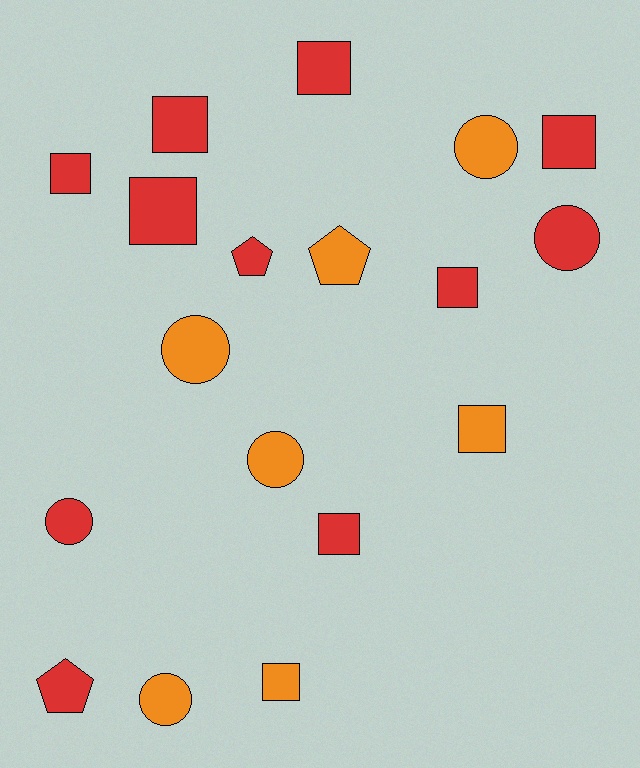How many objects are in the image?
There are 18 objects.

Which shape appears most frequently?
Square, with 9 objects.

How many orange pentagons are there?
There is 1 orange pentagon.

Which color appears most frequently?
Red, with 11 objects.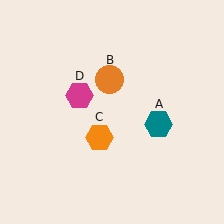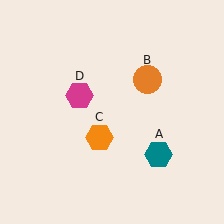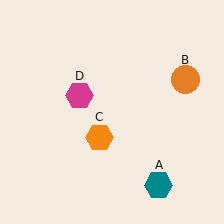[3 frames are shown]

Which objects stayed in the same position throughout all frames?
Orange hexagon (object C) and magenta hexagon (object D) remained stationary.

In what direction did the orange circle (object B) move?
The orange circle (object B) moved right.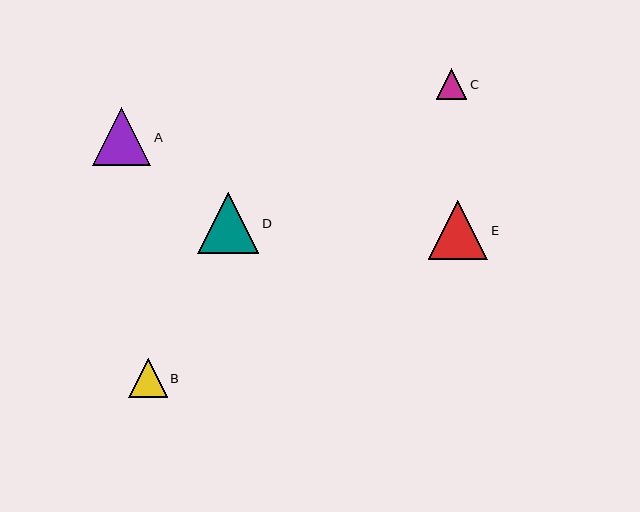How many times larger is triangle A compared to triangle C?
Triangle A is approximately 1.9 times the size of triangle C.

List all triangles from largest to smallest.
From largest to smallest: D, E, A, B, C.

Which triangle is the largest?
Triangle D is the largest with a size of approximately 61 pixels.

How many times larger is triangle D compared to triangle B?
Triangle D is approximately 1.6 times the size of triangle B.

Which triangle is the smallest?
Triangle C is the smallest with a size of approximately 31 pixels.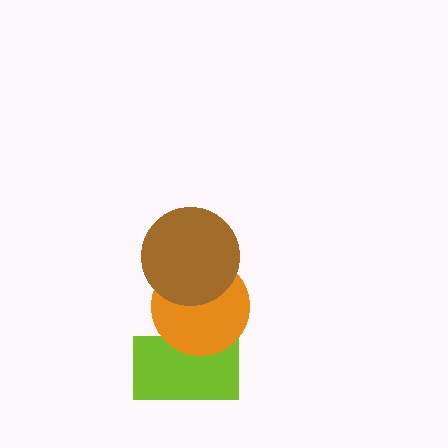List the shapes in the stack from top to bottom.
From top to bottom: the brown circle, the orange circle, the lime rectangle.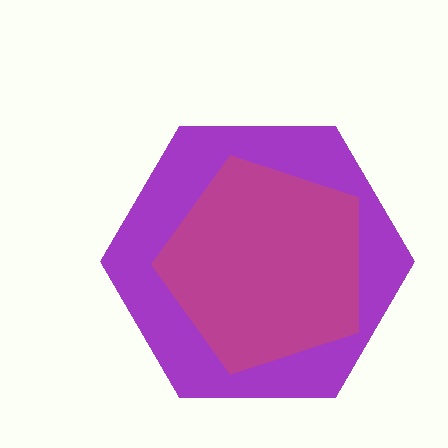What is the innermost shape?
The magenta pentagon.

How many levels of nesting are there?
2.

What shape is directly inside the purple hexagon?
The magenta pentagon.